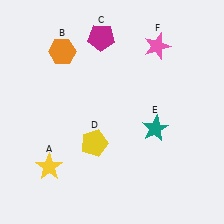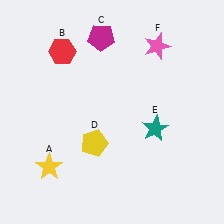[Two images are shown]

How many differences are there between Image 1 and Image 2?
There is 1 difference between the two images.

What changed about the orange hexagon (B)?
In Image 1, B is orange. In Image 2, it changed to red.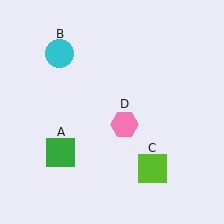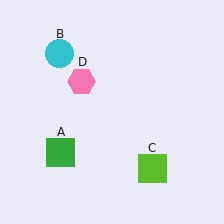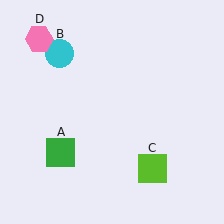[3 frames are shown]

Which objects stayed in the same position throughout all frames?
Green square (object A) and cyan circle (object B) and lime square (object C) remained stationary.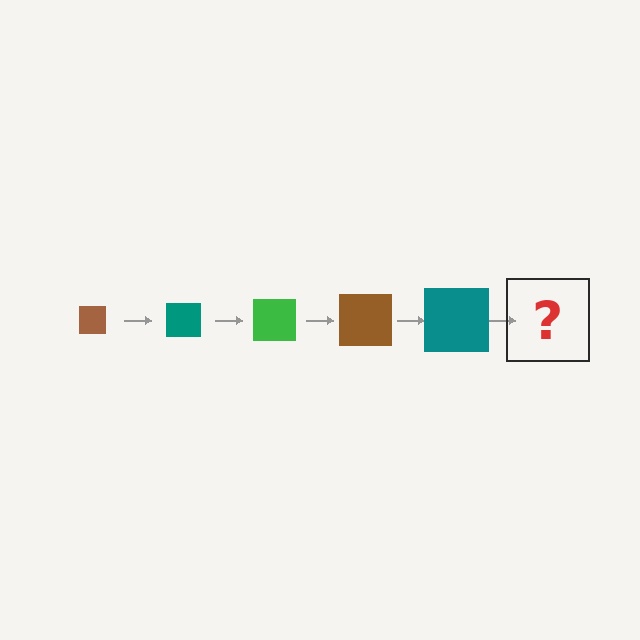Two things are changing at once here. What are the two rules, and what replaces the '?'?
The two rules are that the square grows larger each step and the color cycles through brown, teal, and green. The '?' should be a green square, larger than the previous one.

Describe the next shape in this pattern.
It should be a green square, larger than the previous one.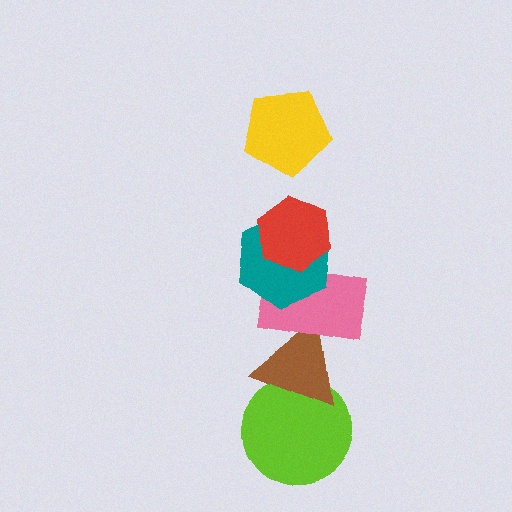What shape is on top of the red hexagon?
The yellow pentagon is on top of the red hexagon.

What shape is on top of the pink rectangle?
The teal hexagon is on top of the pink rectangle.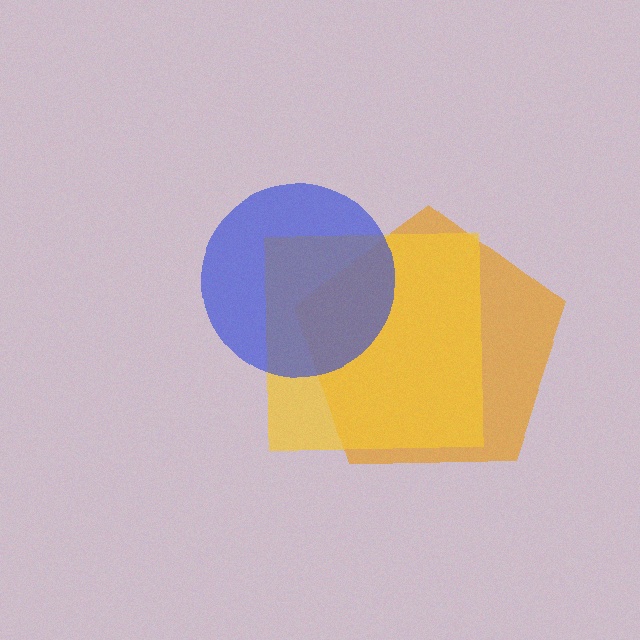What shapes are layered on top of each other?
The layered shapes are: an orange pentagon, a yellow square, a blue circle.